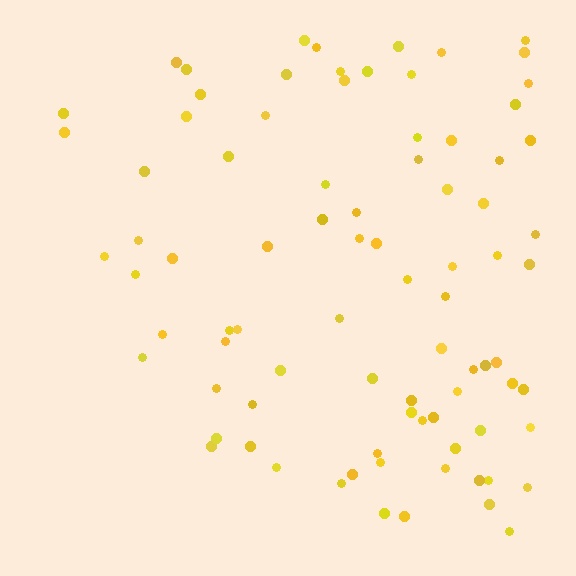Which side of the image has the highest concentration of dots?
The right.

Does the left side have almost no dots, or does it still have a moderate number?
Still a moderate number, just noticeably fewer than the right.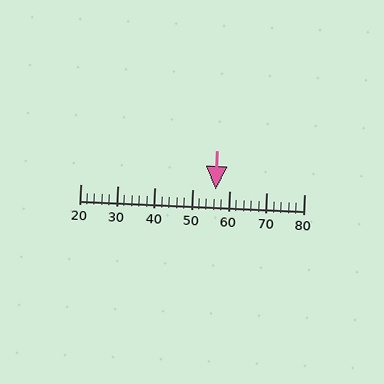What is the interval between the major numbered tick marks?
The major tick marks are spaced 10 units apart.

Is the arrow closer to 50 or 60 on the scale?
The arrow is closer to 60.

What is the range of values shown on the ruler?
The ruler shows values from 20 to 80.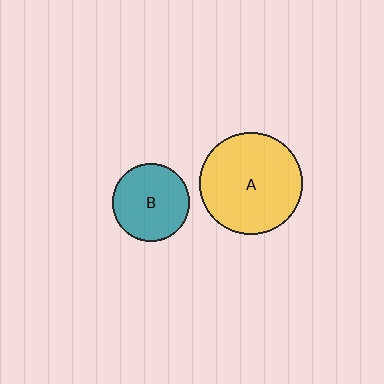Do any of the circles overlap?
No, none of the circles overlap.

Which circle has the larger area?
Circle A (yellow).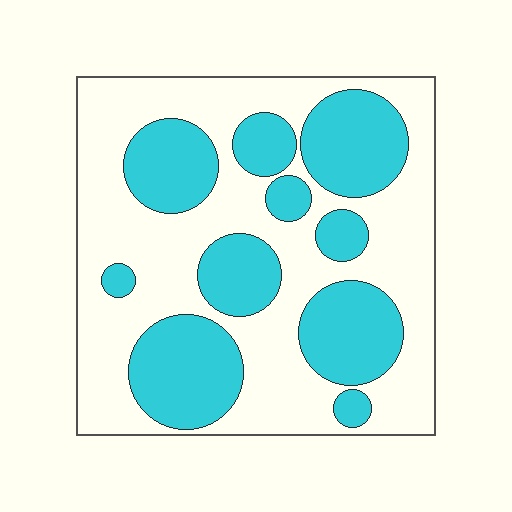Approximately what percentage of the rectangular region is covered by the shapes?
Approximately 40%.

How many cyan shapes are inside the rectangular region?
10.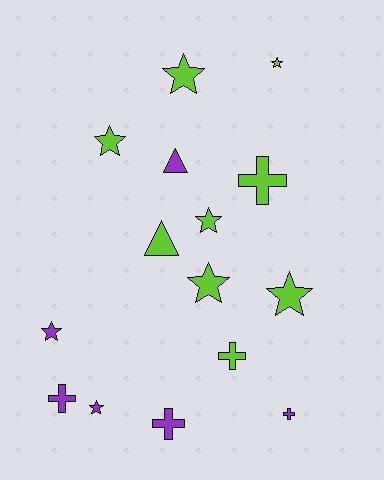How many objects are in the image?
There are 15 objects.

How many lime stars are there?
There are 6 lime stars.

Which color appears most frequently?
Lime, with 9 objects.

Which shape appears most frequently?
Star, with 8 objects.